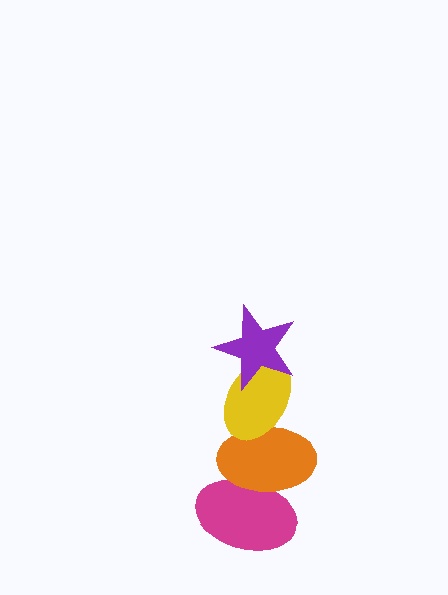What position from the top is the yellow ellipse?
The yellow ellipse is 2nd from the top.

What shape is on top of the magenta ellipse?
The orange ellipse is on top of the magenta ellipse.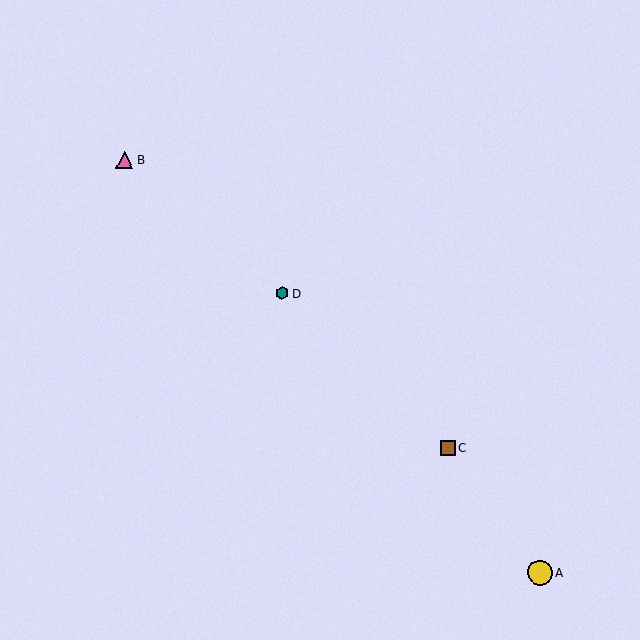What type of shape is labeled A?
Shape A is a yellow circle.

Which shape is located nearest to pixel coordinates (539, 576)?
The yellow circle (labeled A) at (540, 572) is nearest to that location.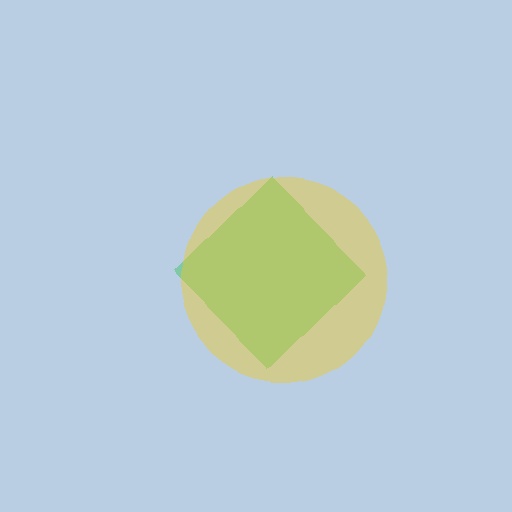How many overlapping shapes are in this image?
There are 2 overlapping shapes in the image.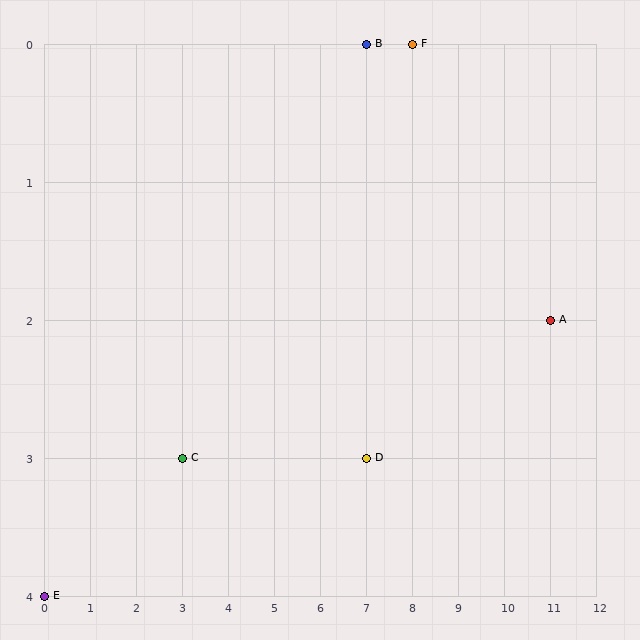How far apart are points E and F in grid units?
Points E and F are 8 columns and 4 rows apart (about 8.9 grid units diagonally).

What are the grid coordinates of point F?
Point F is at grid coordinates (8, 0).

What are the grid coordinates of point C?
Point C is at grid coordinates (3, 3).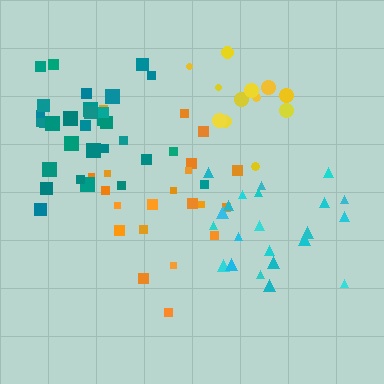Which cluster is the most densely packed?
Yellow.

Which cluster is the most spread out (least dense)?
Orange.